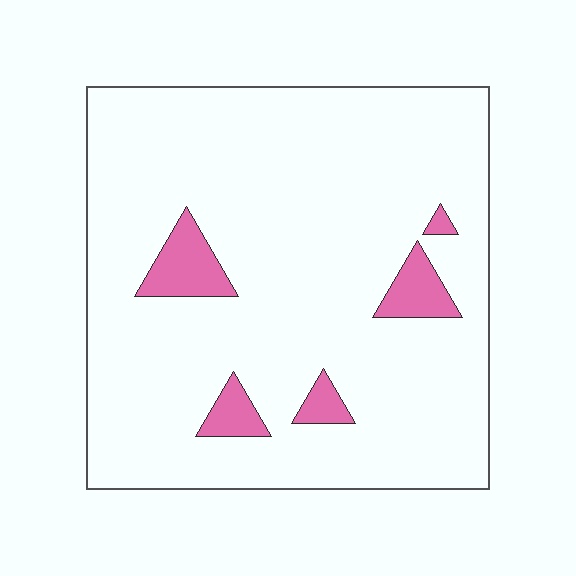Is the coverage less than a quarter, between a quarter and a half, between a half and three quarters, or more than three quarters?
Less than a quarter.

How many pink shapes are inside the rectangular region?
5.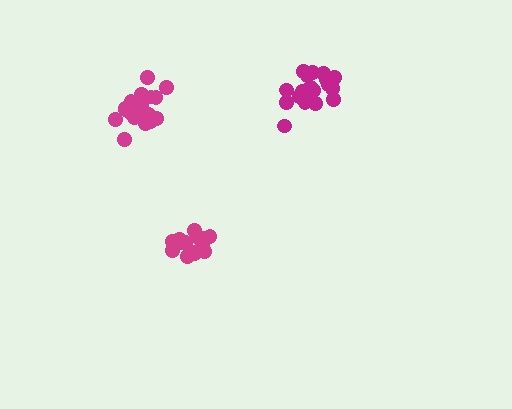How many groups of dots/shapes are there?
There are 3 groups.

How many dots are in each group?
Group 1: 16 dots, Group 2: 19 dots, Group 3: 20 dots (55 total).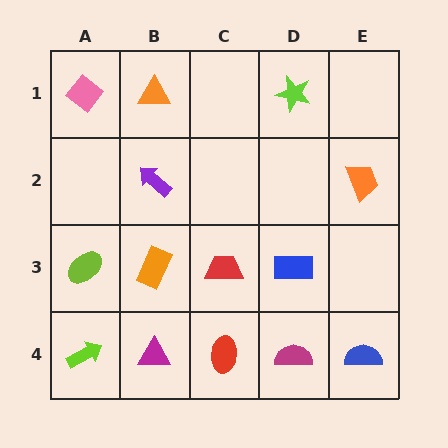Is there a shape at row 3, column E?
No, that cell is empty.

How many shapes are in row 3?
4 shapes.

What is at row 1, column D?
A lime star.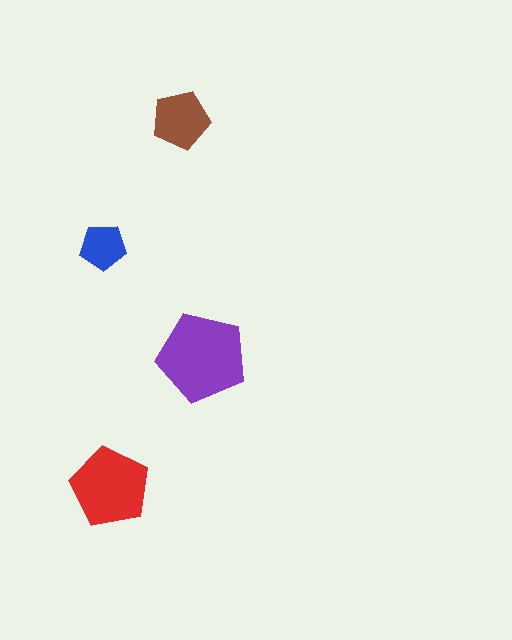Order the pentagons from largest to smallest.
the purple one, the red one, the brown one, the blue one.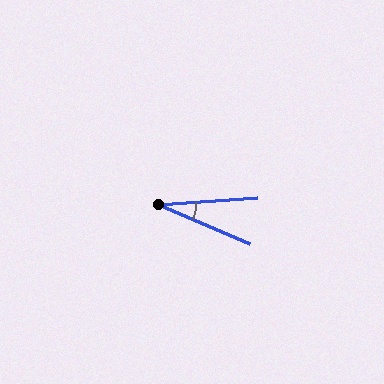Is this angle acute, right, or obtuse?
It is acute.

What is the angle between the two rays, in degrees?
Approximately 27 degrees.